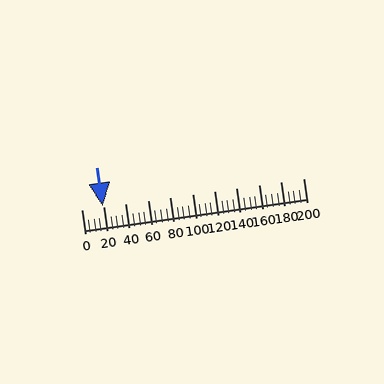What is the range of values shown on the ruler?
The ruler shows values from 0 to 200.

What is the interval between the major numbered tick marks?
The major tick marks are spaced 20 units apart.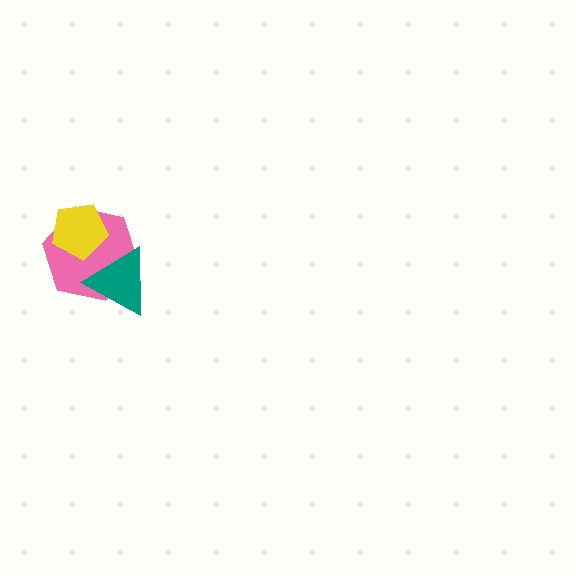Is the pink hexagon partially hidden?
Yes, it is partially covered by another shape.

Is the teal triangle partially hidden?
No, no other shape covers it.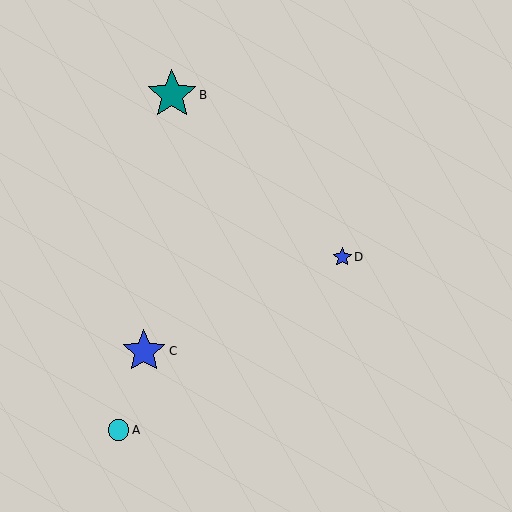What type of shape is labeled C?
Shape C is a blue star.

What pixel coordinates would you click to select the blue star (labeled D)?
Click at (342, 257) to select the blue star D.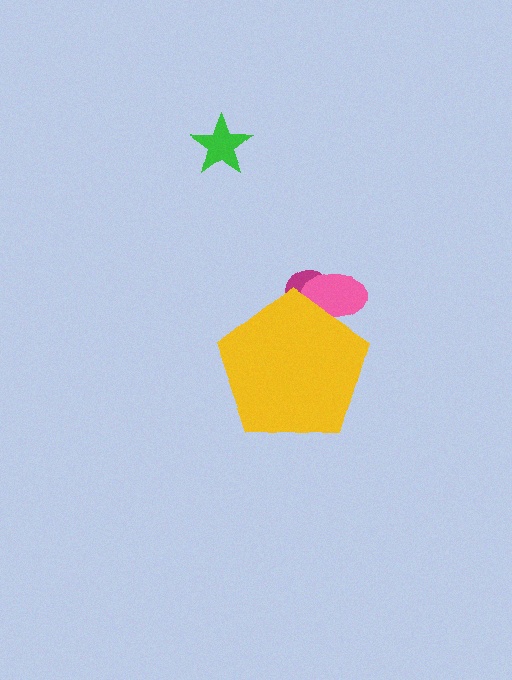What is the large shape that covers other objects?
A yellow pentagon.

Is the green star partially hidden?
No, the green star is fully visible.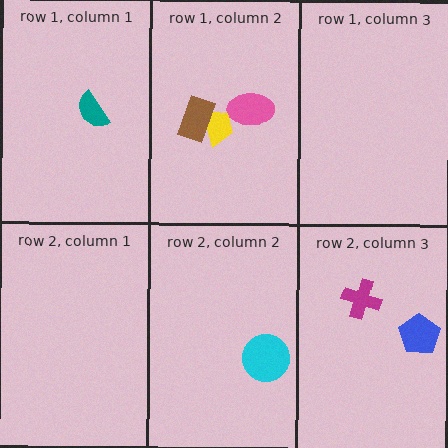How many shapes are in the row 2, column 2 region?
1.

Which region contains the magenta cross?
The row 2, column 3 region.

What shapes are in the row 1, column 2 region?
The pink ellipse, the yellow trapezoid, the brown rectangle.